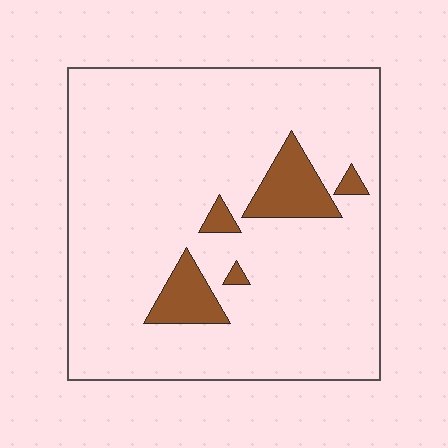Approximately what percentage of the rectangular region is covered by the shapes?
Approximately 10%.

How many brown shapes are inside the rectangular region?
5.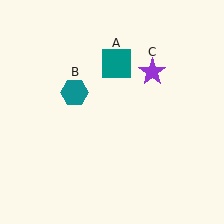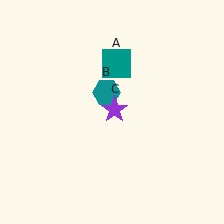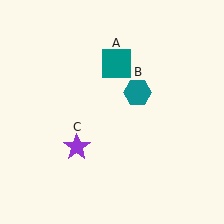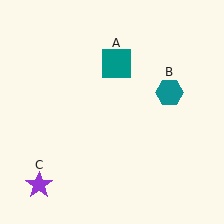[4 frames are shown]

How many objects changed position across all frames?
2 objects changed position: teal hexagon (object B), purple star (object C).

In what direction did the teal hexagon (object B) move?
The teal hexagon (object B) moved right.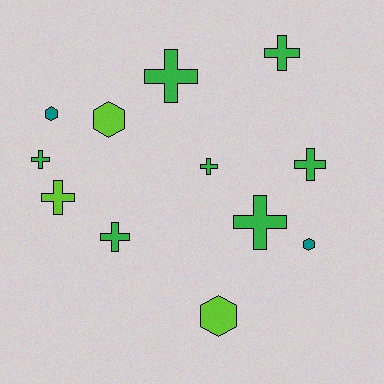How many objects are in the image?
There are 12 objects.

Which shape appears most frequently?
Cross, with 8 objects.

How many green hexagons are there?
There are no green hexagons.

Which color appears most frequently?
Green, with 7 objects.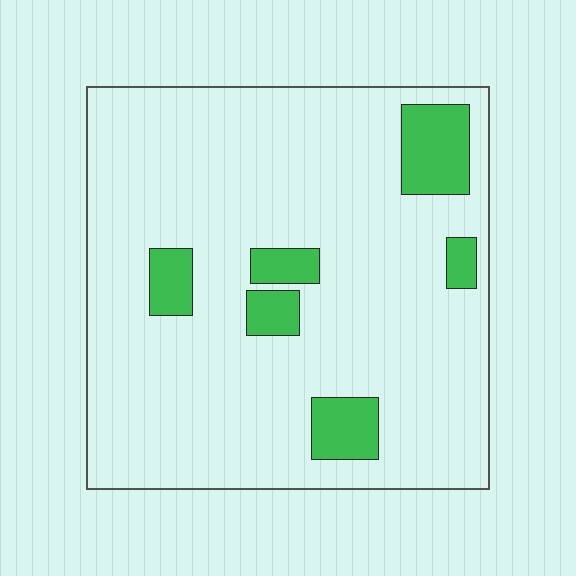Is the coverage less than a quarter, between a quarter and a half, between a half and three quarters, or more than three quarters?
Less than a quarter.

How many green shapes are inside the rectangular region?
6.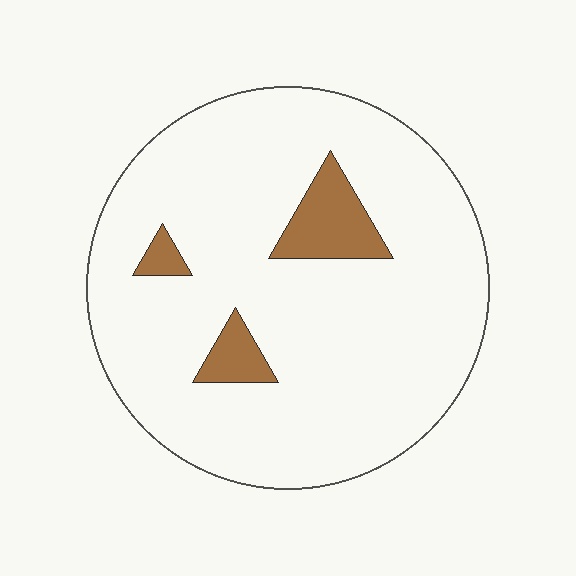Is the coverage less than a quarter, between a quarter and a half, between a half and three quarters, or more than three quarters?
Less than a quarter.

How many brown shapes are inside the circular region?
3.